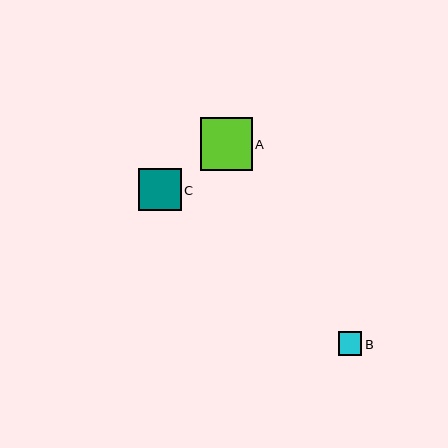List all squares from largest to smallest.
From largest to smallest: A, C, B.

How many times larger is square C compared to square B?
Square C is approximately 1.8 times the size of square B.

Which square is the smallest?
Square B is the smallest with a size of approximately 24 pixels.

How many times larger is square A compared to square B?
Square A is approximately 2.2 times the size of square B.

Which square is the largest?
Square A is the largest with a size of approximately 52 pixels.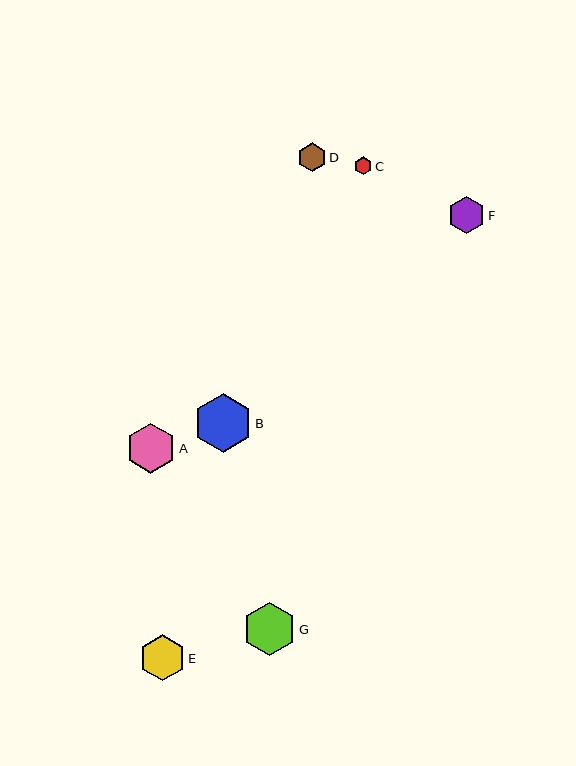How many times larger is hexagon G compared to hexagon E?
Hexagon G is approximately 1.2 times the size of hexagon E.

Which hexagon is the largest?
Hexagon B is the largest with a size of approximately 59 pixels.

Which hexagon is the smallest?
Hexagon C is the smallest with a size of approximately 18 pixels.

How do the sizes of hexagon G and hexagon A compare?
Hexagon G and hexagon A are approximately the same size.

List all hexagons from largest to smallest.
From largest to smallest: B, G, A, E, F, D, C.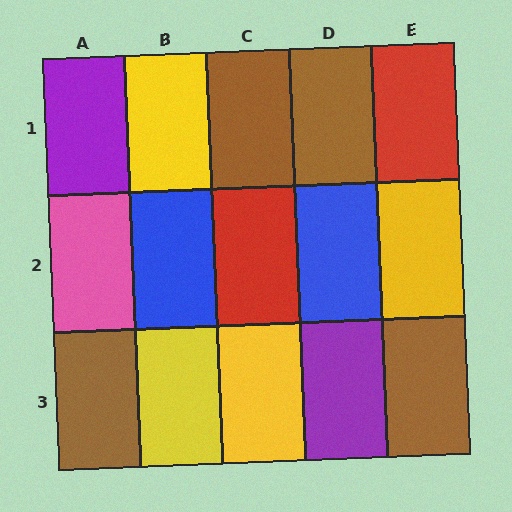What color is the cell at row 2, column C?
Red.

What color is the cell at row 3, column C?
Yellow.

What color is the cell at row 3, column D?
Purple.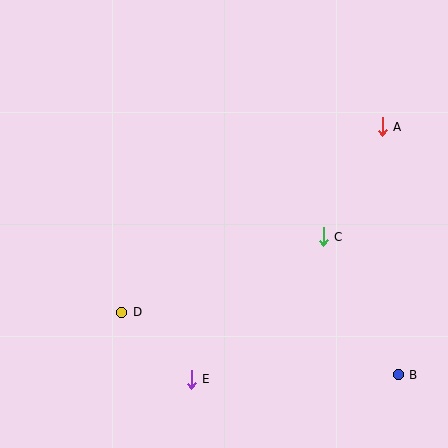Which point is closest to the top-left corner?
Point D is closest to the top-left corner.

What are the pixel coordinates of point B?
Point B is at (398, 375).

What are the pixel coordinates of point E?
Point E is at (191, 379).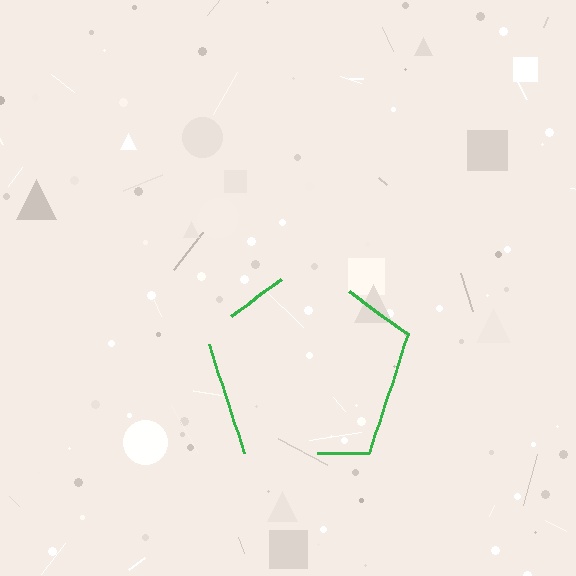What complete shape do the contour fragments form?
The contour fragments form a pentagon.